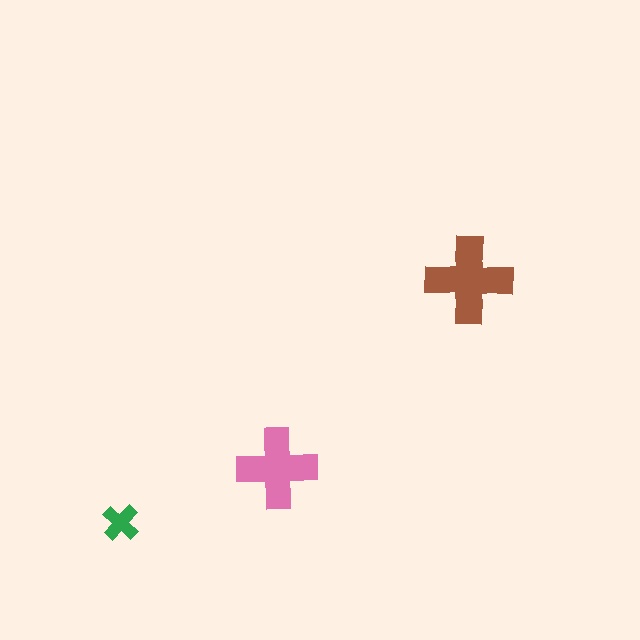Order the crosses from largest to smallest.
the brown one, the pink one, the green one.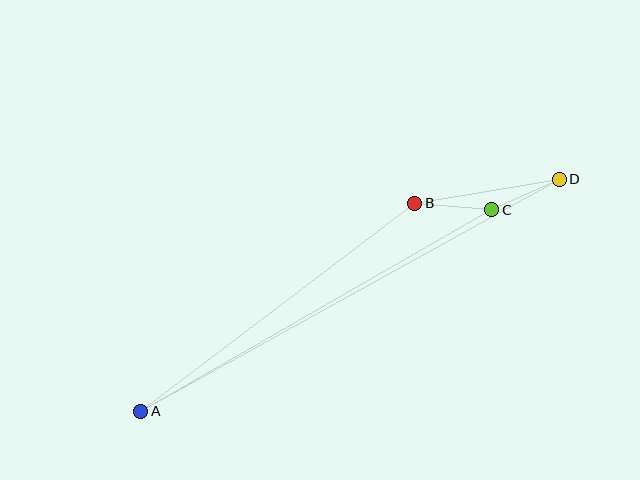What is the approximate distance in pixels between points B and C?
The distance between B and C is approximately 78 pixels.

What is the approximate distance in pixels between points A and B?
The distance between A and B is approximately 344 pixels.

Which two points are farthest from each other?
Points A and D are farthest from each other.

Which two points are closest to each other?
Points C and D are closest to each other.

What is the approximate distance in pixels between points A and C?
The distance between A and C is approximately 405 pixels.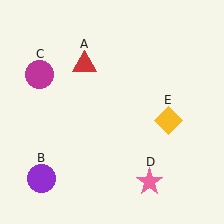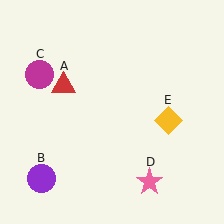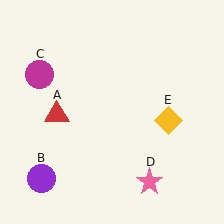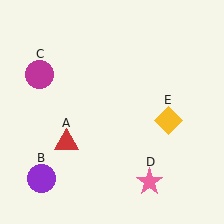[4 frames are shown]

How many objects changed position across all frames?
1 object changed position: red triangle (object A).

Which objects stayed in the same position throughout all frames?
Purple circle (object B) and magenta circle (object C) and pink star (object D) and yellow diamond (object E) remained stationary.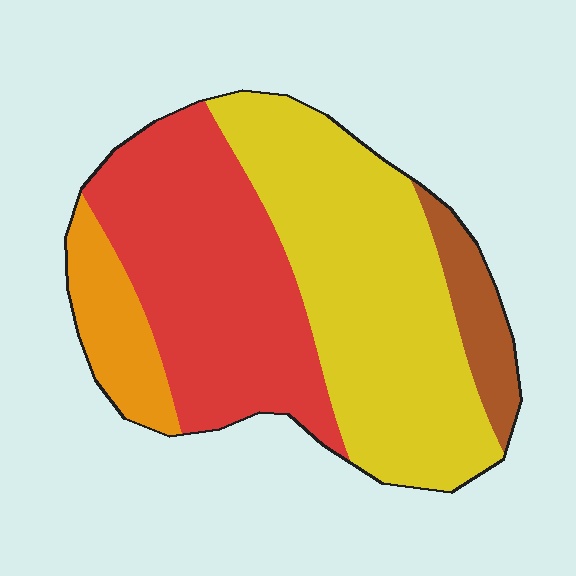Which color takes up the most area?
Yellow, at roughly 45%.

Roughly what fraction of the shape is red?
Red covers 37% of the shape.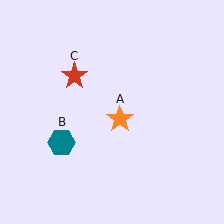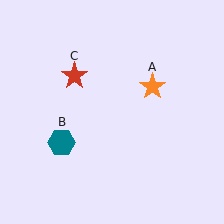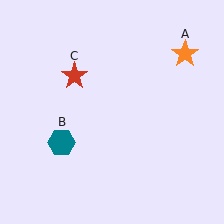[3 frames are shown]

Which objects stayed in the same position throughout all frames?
Teal hexagon (object B) and red star (object C) remained stationary.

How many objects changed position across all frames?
1 object changed position: orange star (object A).